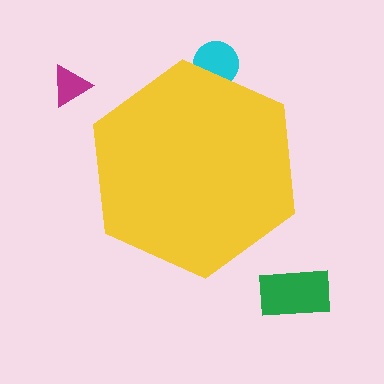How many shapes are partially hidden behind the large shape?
1 shape is partially hidden.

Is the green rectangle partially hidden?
No, the green rectangle is fully visible.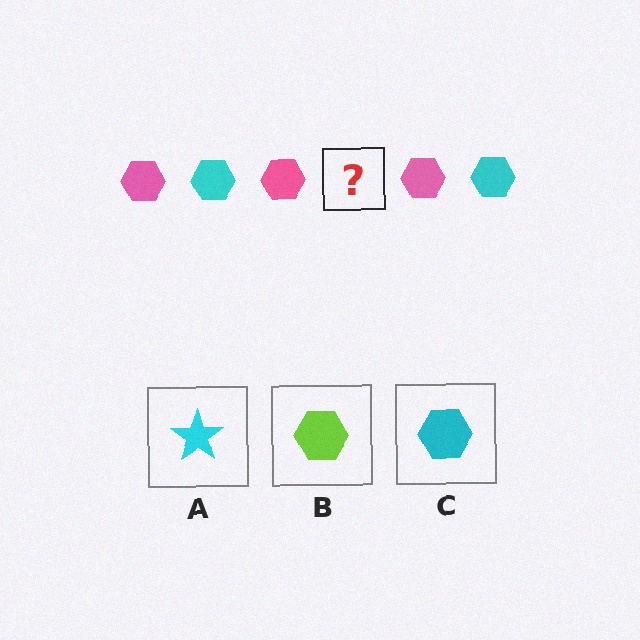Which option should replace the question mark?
Option C.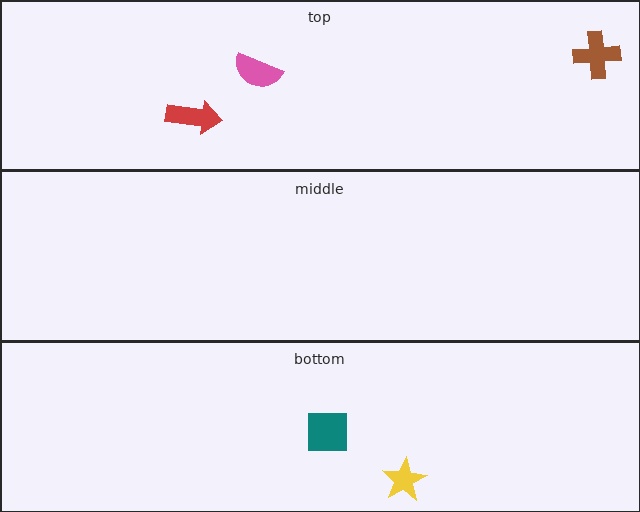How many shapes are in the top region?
3.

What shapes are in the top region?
The pink semicircle, the red arrow, the brown cross.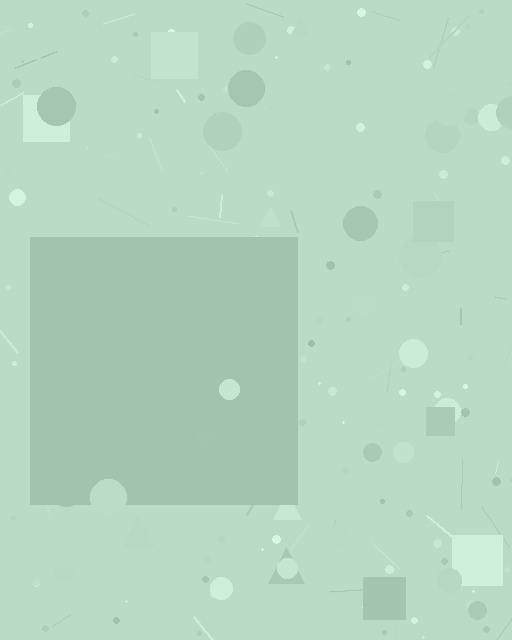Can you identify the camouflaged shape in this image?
The camouflaged shape is a square.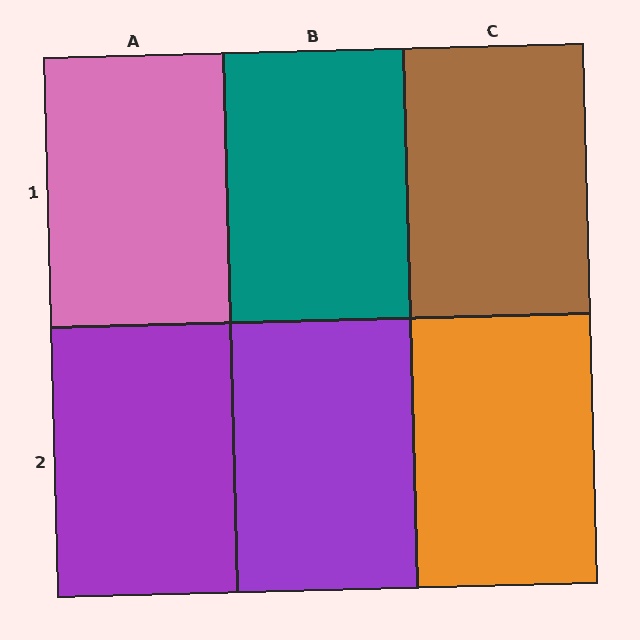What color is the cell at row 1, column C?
Brown.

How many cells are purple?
2 cells are purple.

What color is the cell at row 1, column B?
Teal.